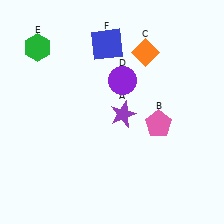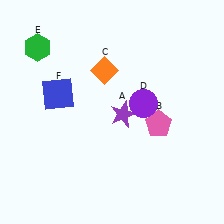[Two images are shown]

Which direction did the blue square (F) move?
The blue square (F) moved down.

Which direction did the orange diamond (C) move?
The orange diamond (C) moved left.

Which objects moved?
The objects that moved are: the orange diamond (C), the purple circle (D), the blue square (F).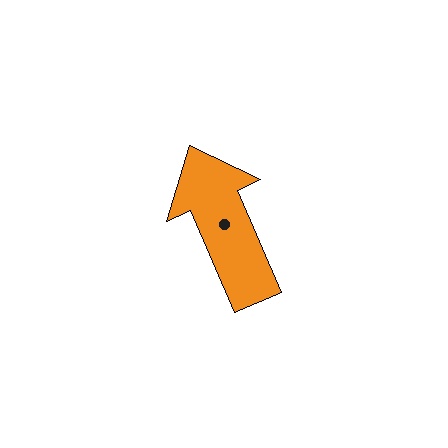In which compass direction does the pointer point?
Northwest.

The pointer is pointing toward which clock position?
Roughly 11 o'clock.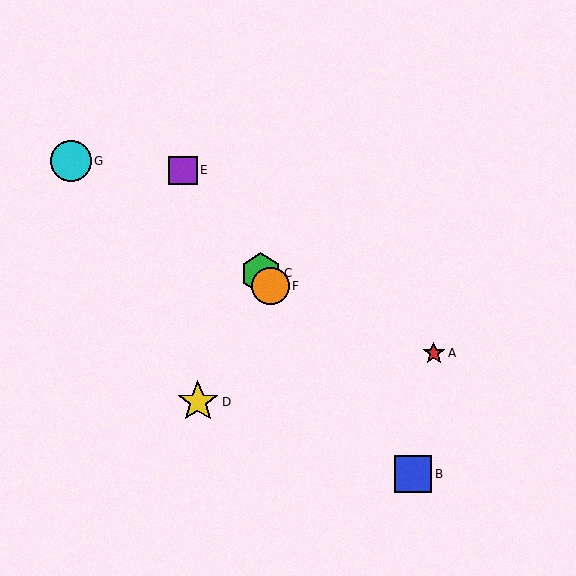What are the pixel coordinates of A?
Object A is at (434, 353).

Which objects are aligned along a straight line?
Objects B, C, E, F are aligned along a straight line.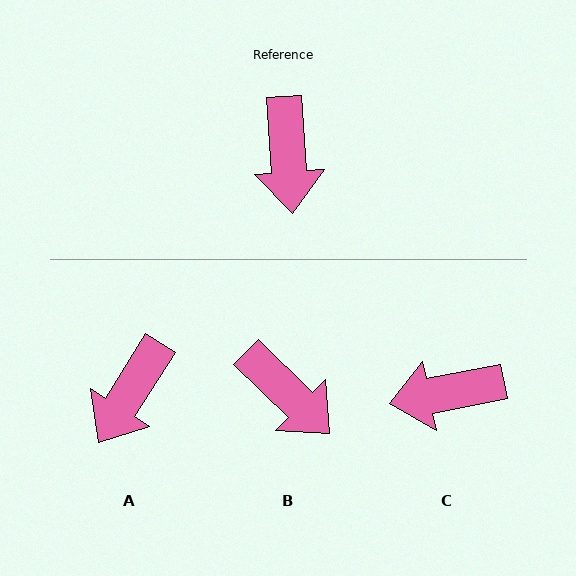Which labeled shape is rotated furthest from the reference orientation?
C, about 83 degrees away.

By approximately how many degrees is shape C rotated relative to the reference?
Approximately 83 degrees clockwise.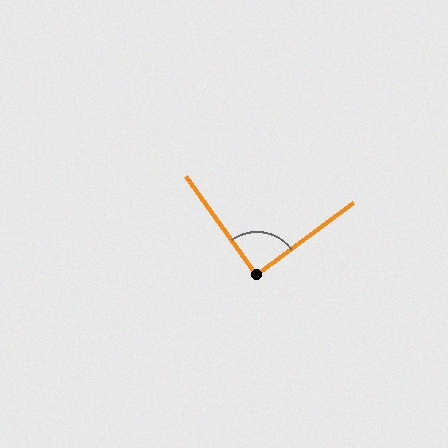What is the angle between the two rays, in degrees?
Approximately 89 degrees.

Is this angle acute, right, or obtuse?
It is approximately a right angle.